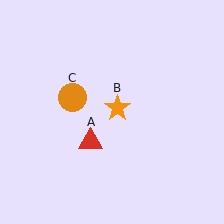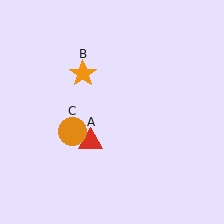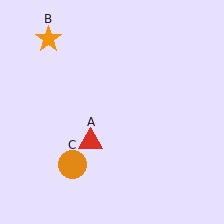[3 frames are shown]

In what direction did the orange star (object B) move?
The orange star (object B) moved up and to the left.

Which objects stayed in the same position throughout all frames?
Red triangle (object A) remained stationary.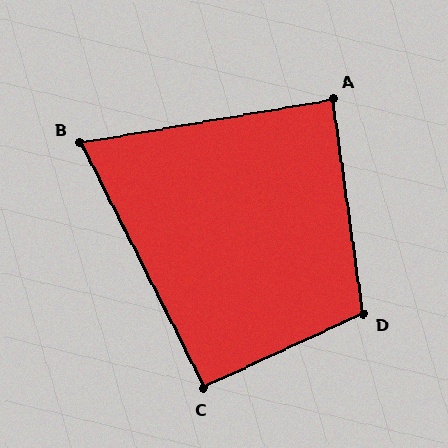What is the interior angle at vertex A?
Approximately 88 degrees (approximately right).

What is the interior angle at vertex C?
Approximately 92 degrees (approximately right).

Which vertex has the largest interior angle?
D, at approximately 107 degrees.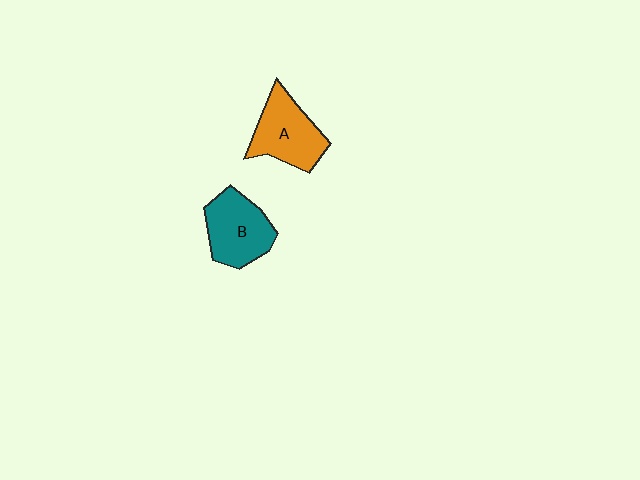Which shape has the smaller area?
Shape B (teal).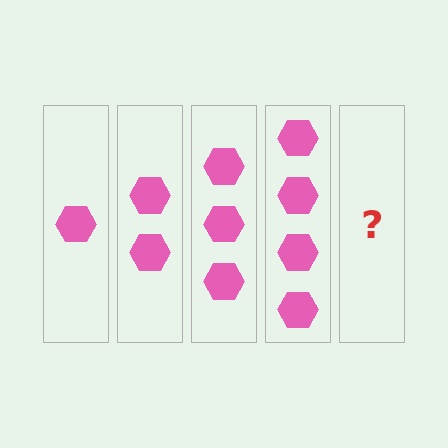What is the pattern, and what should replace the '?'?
The pattern is that each step adds one more hexagon. The '?' should be 5 hexagons.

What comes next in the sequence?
The next element should be 5 hexagons.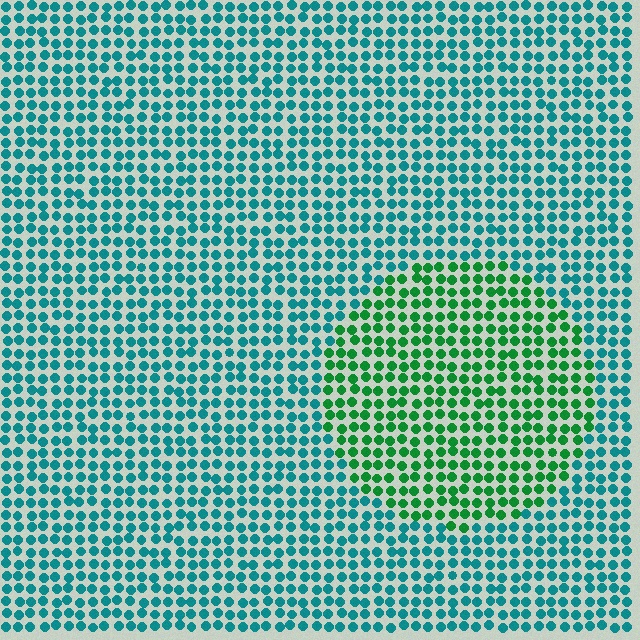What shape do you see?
I see a circle.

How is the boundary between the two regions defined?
The boundary is defined purely by a slight shift in hue (about 45 degrees). Spacing, size, and orientation are identical on both sides.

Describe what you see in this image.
The image is filled with small teal elements in a uniform arrangement. A circle-shaped region is visible where the elements are tinted to a slightly different hue, forming a subtle color boundary.